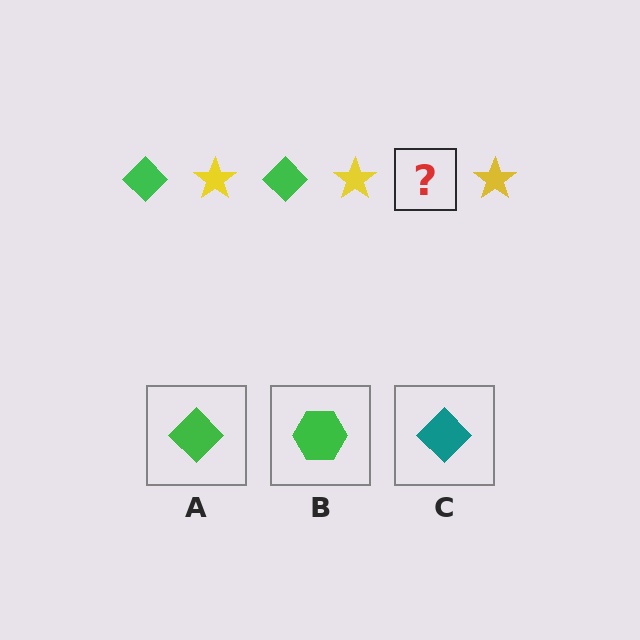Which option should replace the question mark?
Option A.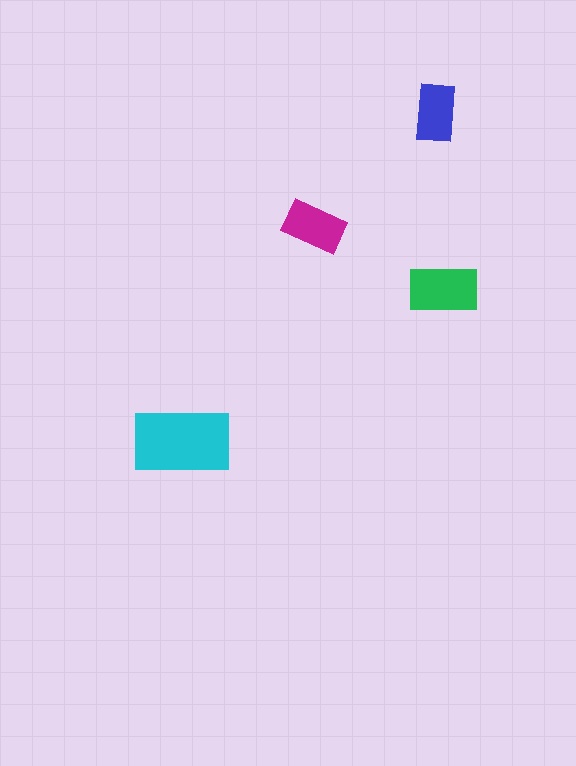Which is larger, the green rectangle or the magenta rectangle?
The green one.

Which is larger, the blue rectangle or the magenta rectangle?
The magenta one.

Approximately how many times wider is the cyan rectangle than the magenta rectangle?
About 1.5 times wider.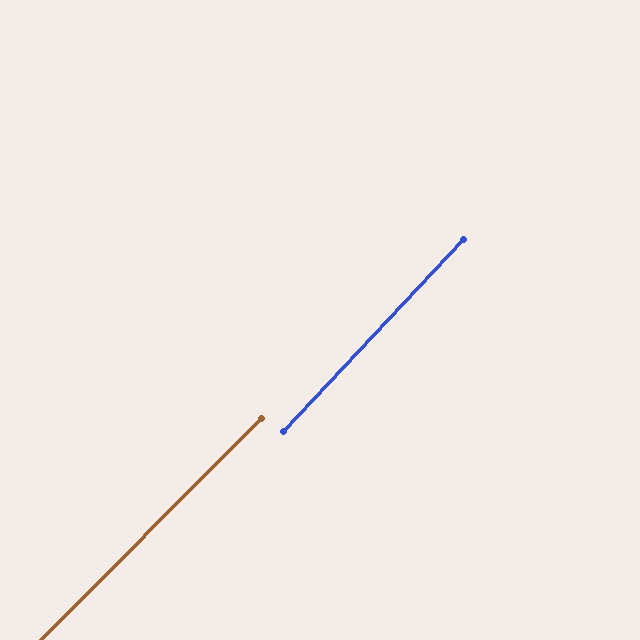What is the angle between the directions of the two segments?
Approximately 2 degrees.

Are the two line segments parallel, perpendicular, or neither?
Parallel — their directions differ by only 1.8°.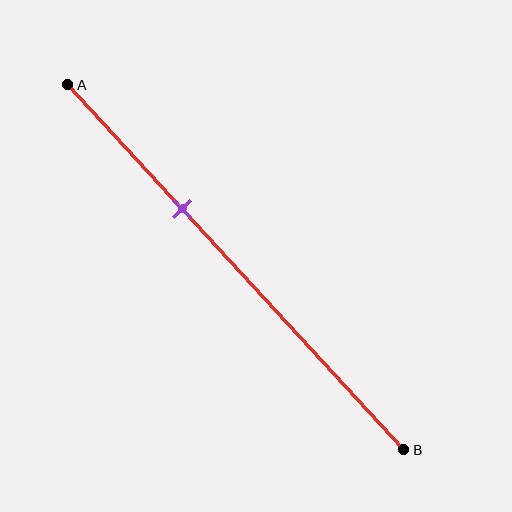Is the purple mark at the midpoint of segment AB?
No, the mark is at about 35% from A, not at the 50% midpoint.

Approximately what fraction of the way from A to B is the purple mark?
The purple mark is approximately 35% of the way from A to B.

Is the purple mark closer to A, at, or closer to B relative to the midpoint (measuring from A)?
The purple mark is closer to point A than the midpoint of segment AB.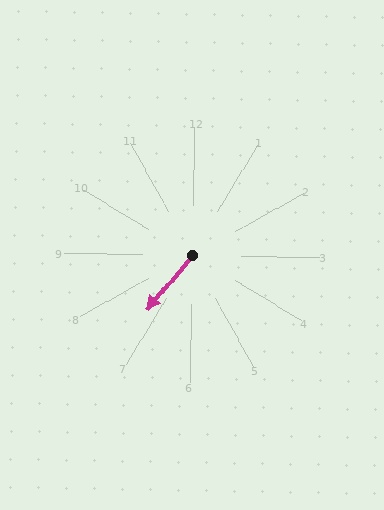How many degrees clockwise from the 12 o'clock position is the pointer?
Approximately 219 degrees.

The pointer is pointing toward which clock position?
Roughly 7 o'clock.